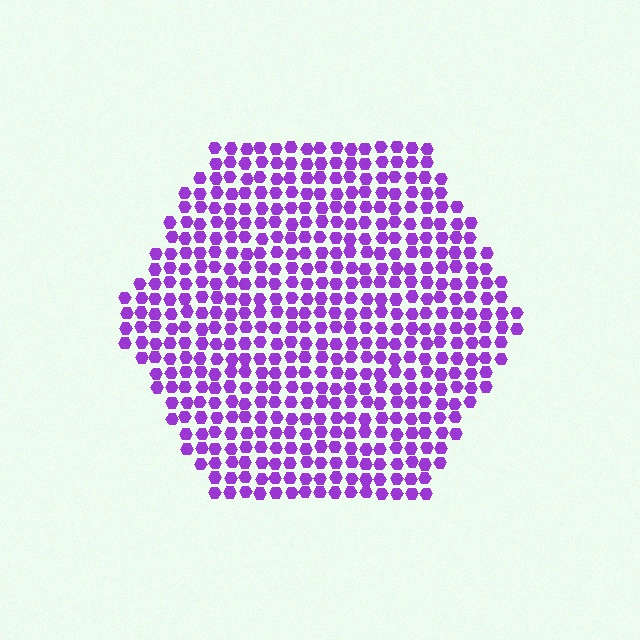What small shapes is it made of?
It is made of small hexagons.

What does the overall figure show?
The overall figure shows a hexagon.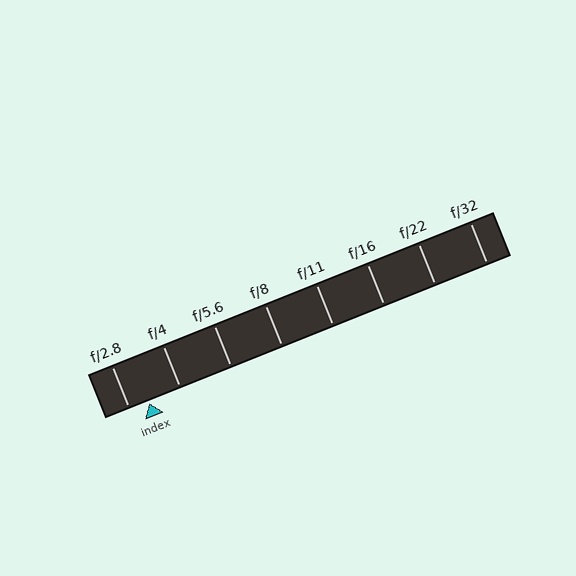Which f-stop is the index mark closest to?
The index mark is closest to f/2.8.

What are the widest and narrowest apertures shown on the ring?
The widest aperture shown is f/2.8 and the narrowest is f/32.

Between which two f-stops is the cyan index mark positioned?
The index mark is between f/2.8 and f/4.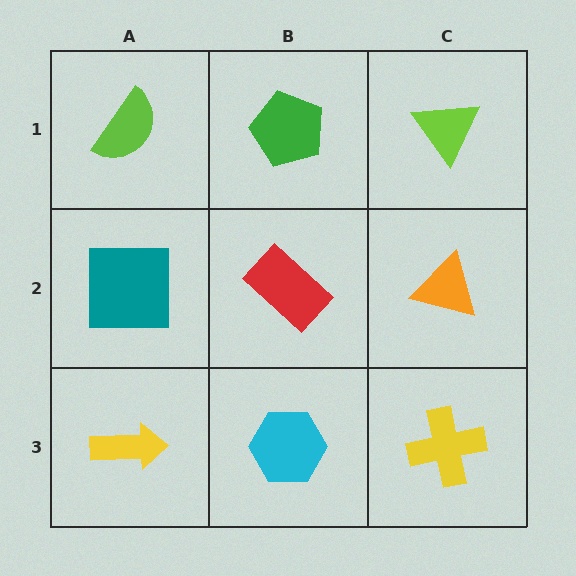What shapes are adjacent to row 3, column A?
A teal square (row 2, column A), a cyan hexagon (row 3, column B).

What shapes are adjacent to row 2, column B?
A green pentagon (row 1, column B), a cyan hexagon (row 3, column B), a teal square (row 2, column A), an orange triangle (row 2, column C).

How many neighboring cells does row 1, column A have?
2.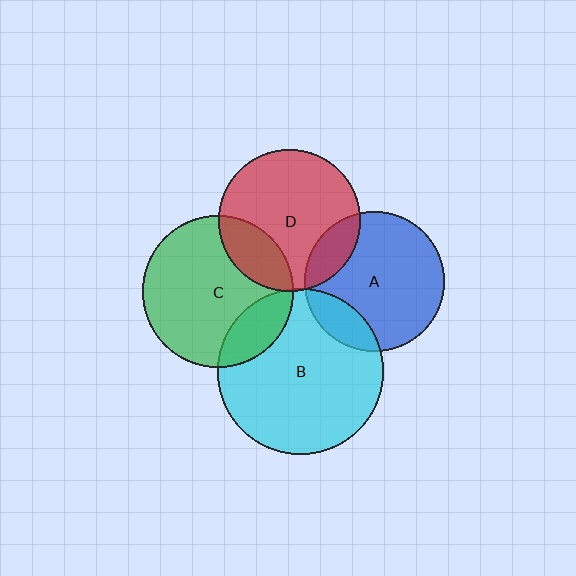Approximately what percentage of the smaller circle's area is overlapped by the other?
Approximately 20%.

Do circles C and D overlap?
Yes.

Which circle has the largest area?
Circle B (cyan).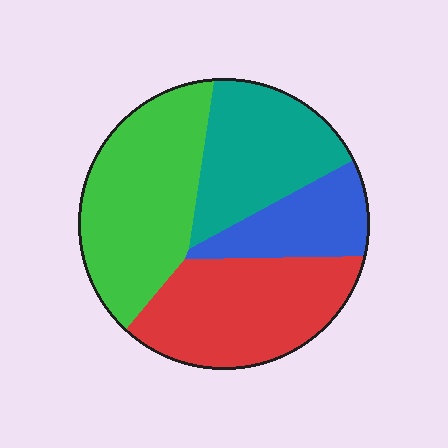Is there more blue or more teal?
Teal.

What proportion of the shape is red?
Red takes up between a quarter and a half of the shape.